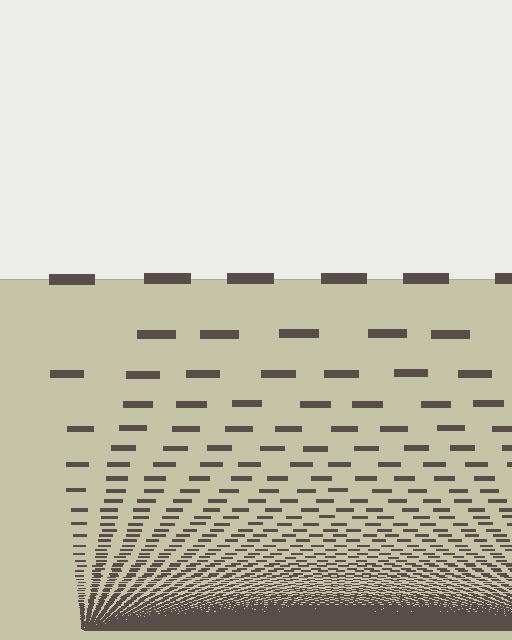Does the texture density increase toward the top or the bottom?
Density increases toward the bottom.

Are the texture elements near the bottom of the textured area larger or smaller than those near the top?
Smaller. The gradient is inverted — elements near the bottom are smaller and denser.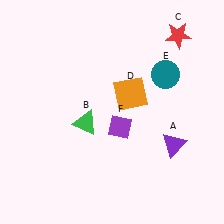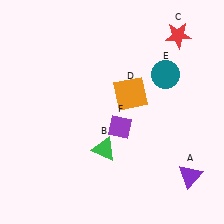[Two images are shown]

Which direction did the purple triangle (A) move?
The purple triangle (A) moved down.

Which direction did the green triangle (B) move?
The green triangle (B) moved down.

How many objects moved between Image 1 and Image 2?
2 objects moved between the two images.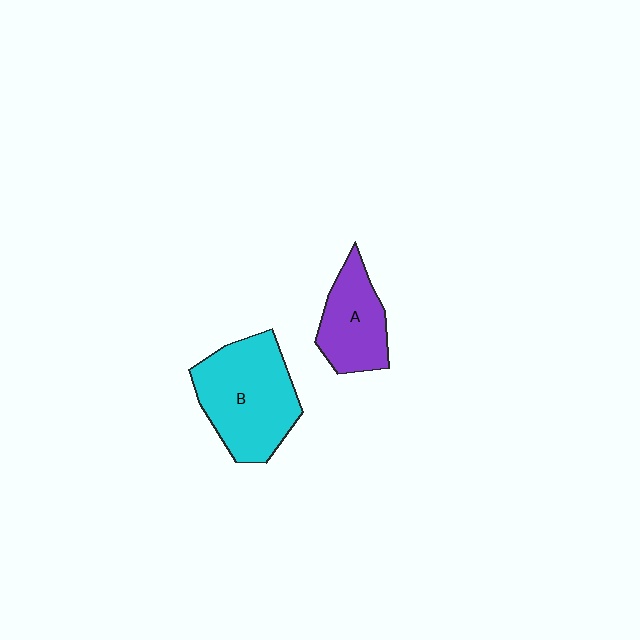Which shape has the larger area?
Shape B (cyan).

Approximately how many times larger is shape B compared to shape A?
Approximately 1.6 times.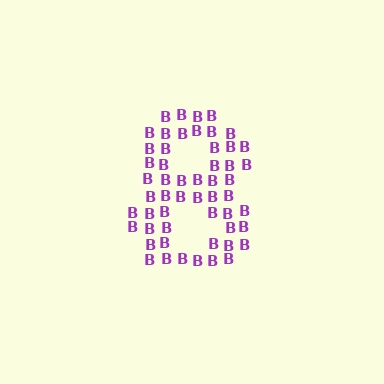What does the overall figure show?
The overall figure shows the digit 8.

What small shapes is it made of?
It is made of small letter B's.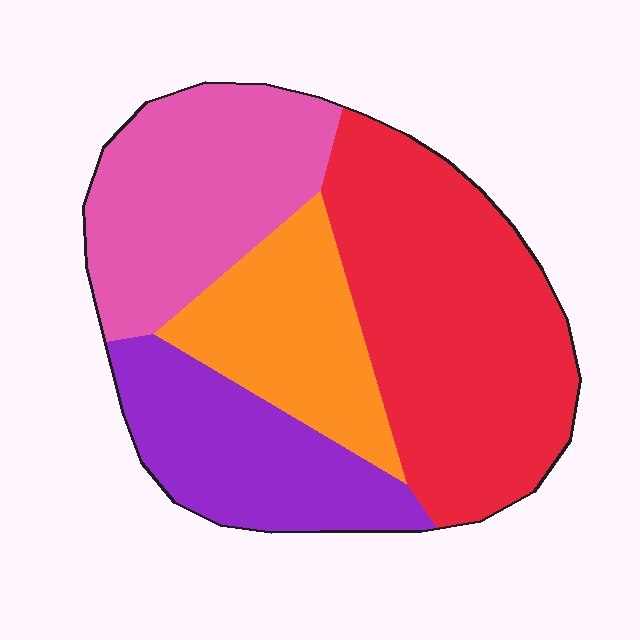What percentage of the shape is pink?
Pink covers roughly 25% of the shape.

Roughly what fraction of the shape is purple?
Purple takes up between a sixth and a third of the shape.